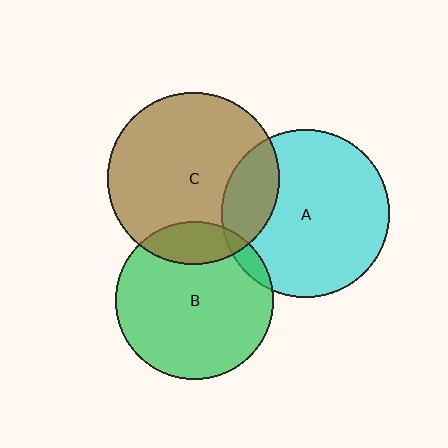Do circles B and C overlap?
Yes.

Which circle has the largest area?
Circle C (brown).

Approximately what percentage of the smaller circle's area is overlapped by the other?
Approximately 15%.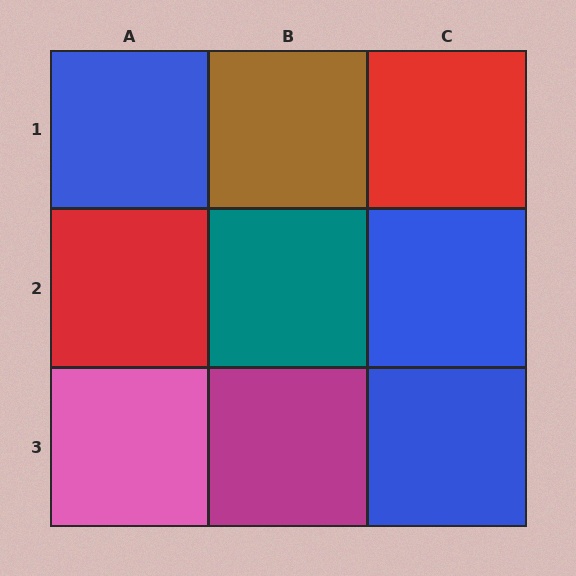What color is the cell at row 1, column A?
Blue.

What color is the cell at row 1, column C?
Red.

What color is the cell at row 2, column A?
Red.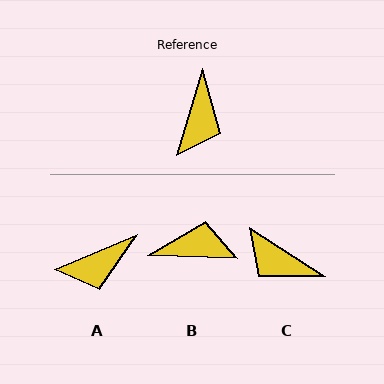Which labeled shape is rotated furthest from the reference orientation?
C, about 105 degrees away.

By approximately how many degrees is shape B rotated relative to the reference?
Approximately 105 degrees counter-clockwise.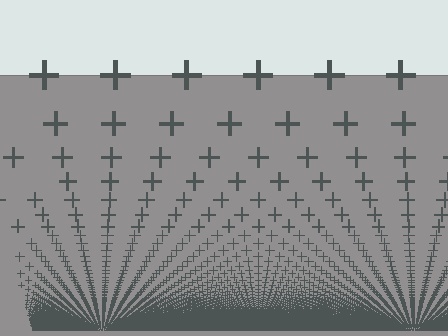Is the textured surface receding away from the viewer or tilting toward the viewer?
The surface appears to tilt toward the viewer. Texture elements get larger and sparser toward the top.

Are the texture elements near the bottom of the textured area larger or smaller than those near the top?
Smaller. The gradient is inverted — elements near the bottom are smaller and denser.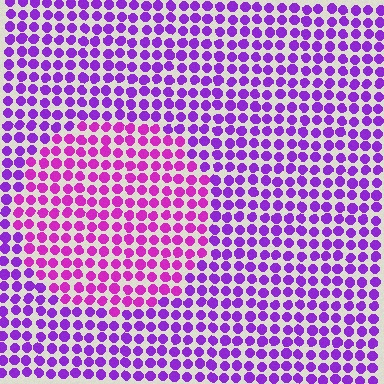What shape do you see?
I see a circle.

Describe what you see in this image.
The image is filled with small purple elements in a uniform arrangement. A circle-shaped region is visible where the elements are tinted to a slightly different hue, forming a subtle color boundary.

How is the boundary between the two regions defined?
The boundary is defined purely by a slight shift in hue (about 29 degrees). Spacing, size, and orientation are identical on both sides.